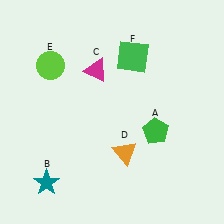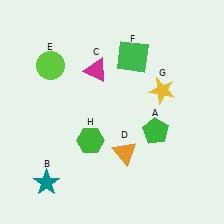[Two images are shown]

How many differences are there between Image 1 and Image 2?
There are 2 differences between the two images.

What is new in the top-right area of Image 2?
A yellow star (G) was added in the top-right area of Image 2.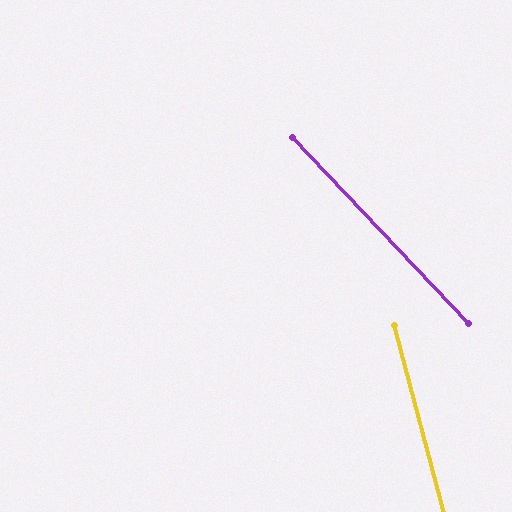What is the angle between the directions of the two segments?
Approximately 28 degrees.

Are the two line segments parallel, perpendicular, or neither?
Neither parallel nor perpendicular — they differ by about 28°.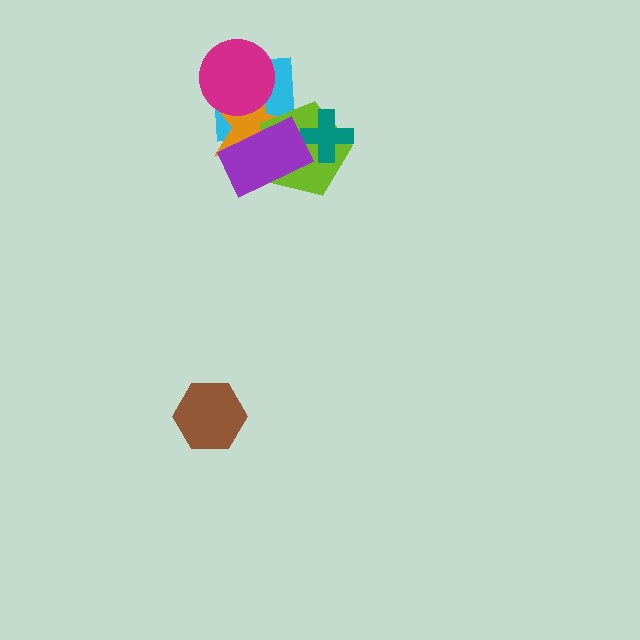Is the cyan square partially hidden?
Yes, it is partially covered by another shape.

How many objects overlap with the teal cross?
1 object overlaps with the teal cross.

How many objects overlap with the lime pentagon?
4 objects overlap with the lime pentagon.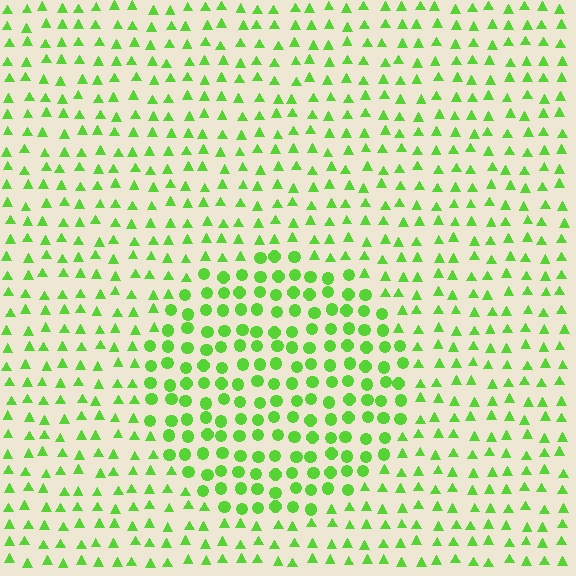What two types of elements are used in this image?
The image uses circles inside the circle region and triangles outside it.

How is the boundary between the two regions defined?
The boundary is defined by a change in element shape: circles inside vs. triangles outside. All elements share the same color and spacing.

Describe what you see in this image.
The image is filled with small lime elements arranged in a uniform grid. A circle-shaped region contains circles, while the surrounding area contains triangles. The boundary is defined purely by the change in element shape.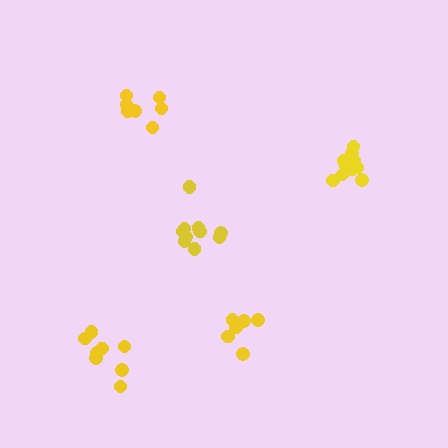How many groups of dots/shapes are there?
There are 5 groups.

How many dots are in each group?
Group 1: 10 dots, Group 2: 10 dots, Group 3: 8 dots, Group 4: 6 dots, Group 5: 7 dots (41 total).